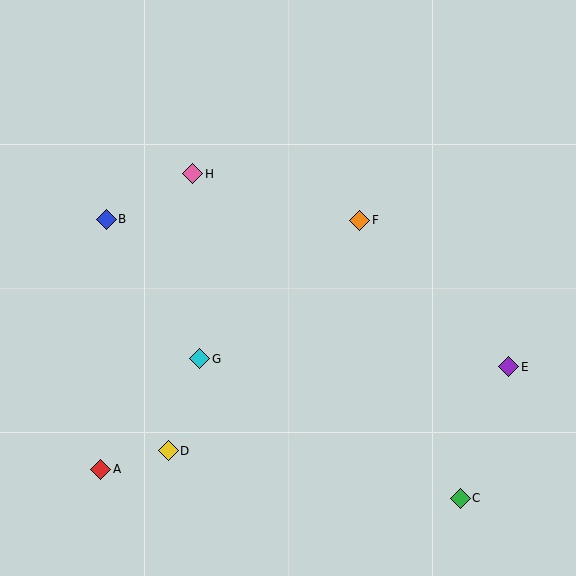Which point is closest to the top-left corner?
Point B is closest to the top-left corner.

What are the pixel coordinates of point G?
Point G is at (200, 359).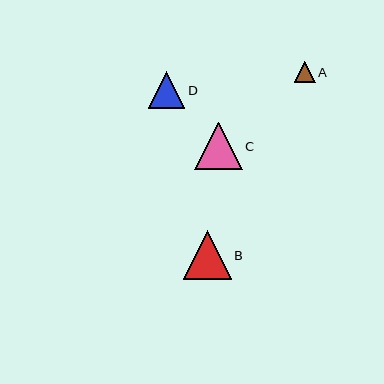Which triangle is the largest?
Triangle B is the largest with a size of approximately 48 pixels.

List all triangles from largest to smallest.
From largest to smallest: B, C, D, A.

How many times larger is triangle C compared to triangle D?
Triangle C is approximately 1.3 times the size of triangle D.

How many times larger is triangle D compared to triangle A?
Triangle D is approximately 1.7 times the size of triangle A.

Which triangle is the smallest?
Triangle A is the smallest with a size of approximately 21 pixels.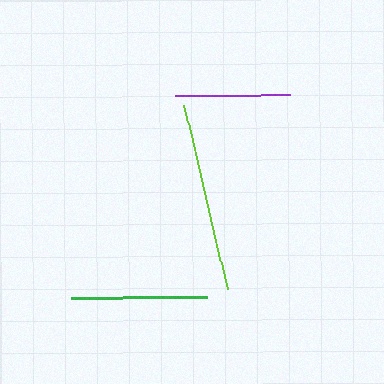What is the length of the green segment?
The green segment is approximately 136 pixels long.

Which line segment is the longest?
The lime line is the longest at approximately 188 pixels.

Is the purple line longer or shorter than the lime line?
The lime line is longer than the purple line.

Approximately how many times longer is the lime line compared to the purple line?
The lime line is approximately 1.6 times the length of the purple line.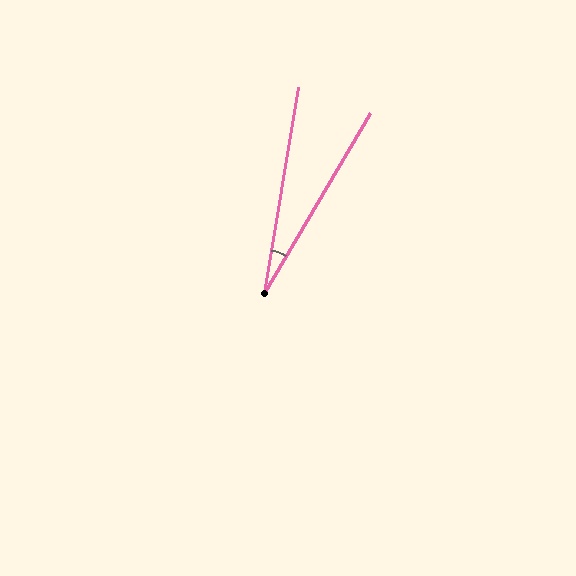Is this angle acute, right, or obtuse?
It is acute.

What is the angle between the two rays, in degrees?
Approximately 21 degrees.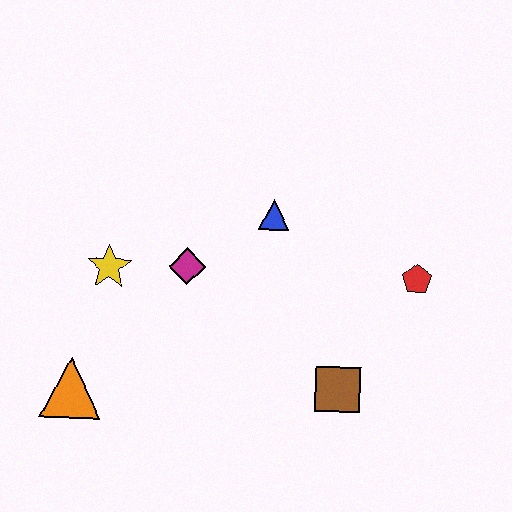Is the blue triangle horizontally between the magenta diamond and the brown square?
Yes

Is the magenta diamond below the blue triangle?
Yes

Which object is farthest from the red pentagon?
The orange triangle is farthest from the red pentagon.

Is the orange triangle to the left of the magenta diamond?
Yes